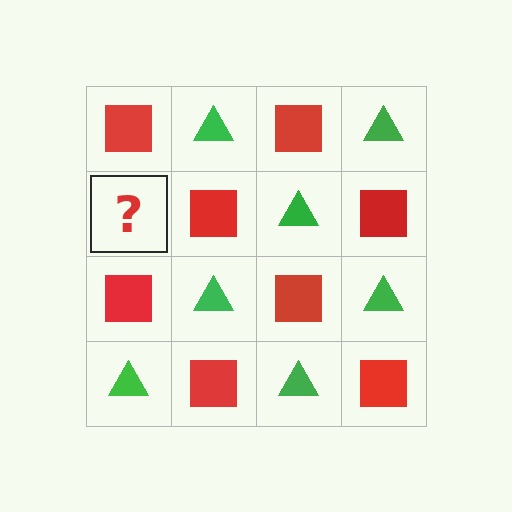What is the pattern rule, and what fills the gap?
The rule is that it alternates red square and green triangle in a checkerboard pattern. The gap should be filled with a green triangle.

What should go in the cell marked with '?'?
The missing cell should contain a green triangle.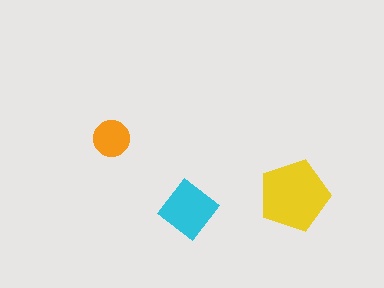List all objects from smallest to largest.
The orange circle, the cyan diamond, the yellow pentagon.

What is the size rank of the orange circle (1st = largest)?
3rd.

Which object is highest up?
The orange circle is topmost.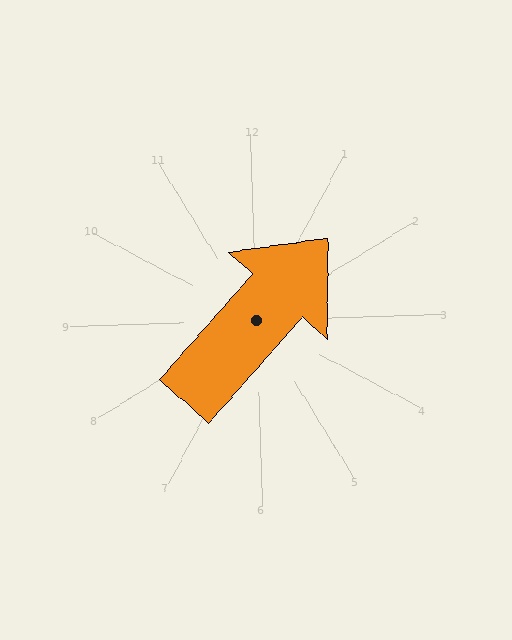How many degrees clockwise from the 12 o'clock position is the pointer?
Approximately 43 degrees.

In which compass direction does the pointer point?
Northeast.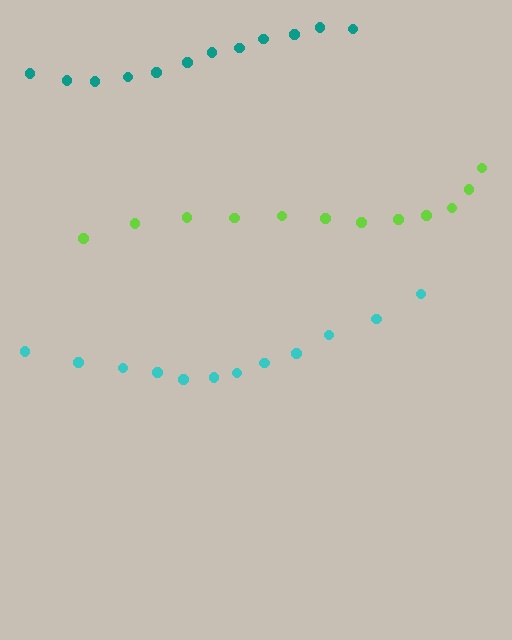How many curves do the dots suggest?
There are 3 distinct paths.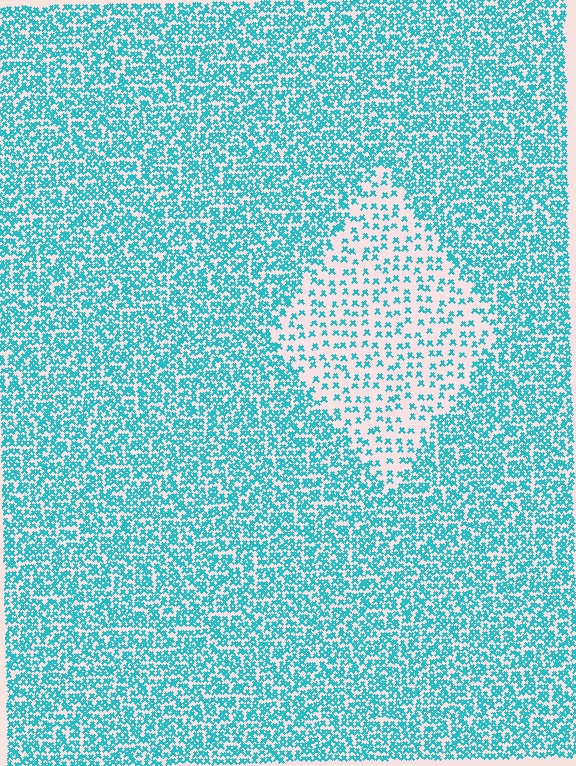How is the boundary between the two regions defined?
The boundary is defined by a change in element density (approximately 2.4x ratio). All elements are the same color, size, and shape.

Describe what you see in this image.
The image contains small cyan elements arranged at two different densities. A diamond-shaped region is visible where the elements are less densely packed than the surrounding area.